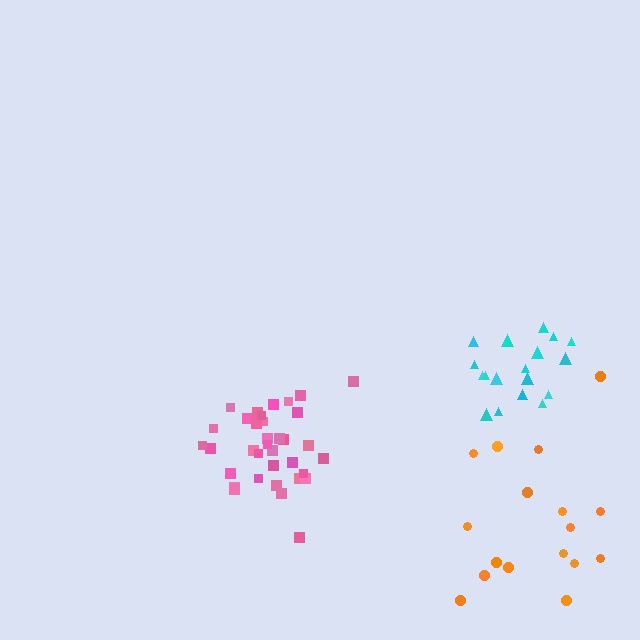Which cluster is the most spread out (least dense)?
Orange.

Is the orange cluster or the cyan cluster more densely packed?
Cyan.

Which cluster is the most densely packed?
Pink.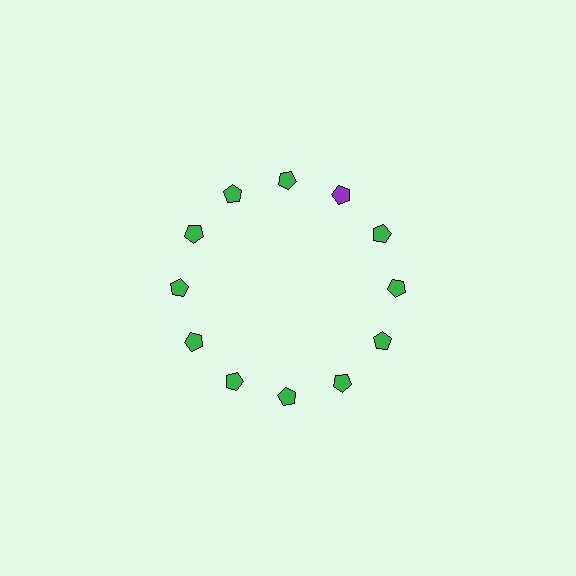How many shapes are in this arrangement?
There are 12 shapes arranged in a ring pattern.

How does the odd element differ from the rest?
It has a different color: purple instead of green.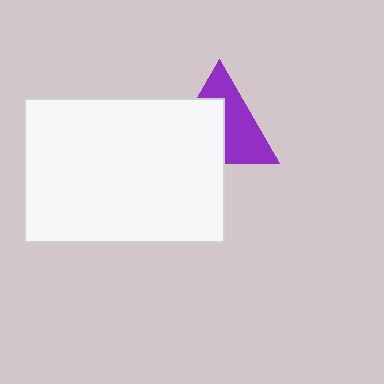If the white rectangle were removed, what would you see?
You would see the complete purple triangle.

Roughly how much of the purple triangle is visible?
About half of it is visible (roughly 51%).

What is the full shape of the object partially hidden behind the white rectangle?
The partially hidden object is a purple triangle.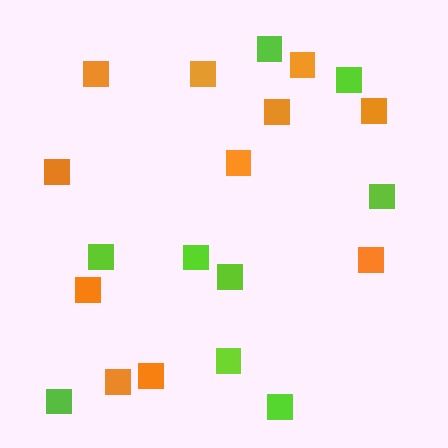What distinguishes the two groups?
There are 2 groups: one group of lime squares (9) and one group of orange squares (11).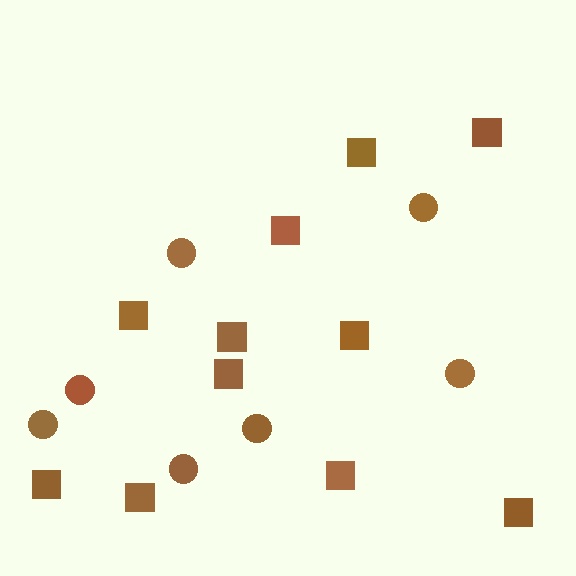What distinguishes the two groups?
There are 2 groups: one group of squares (11) and one group of circles (7).